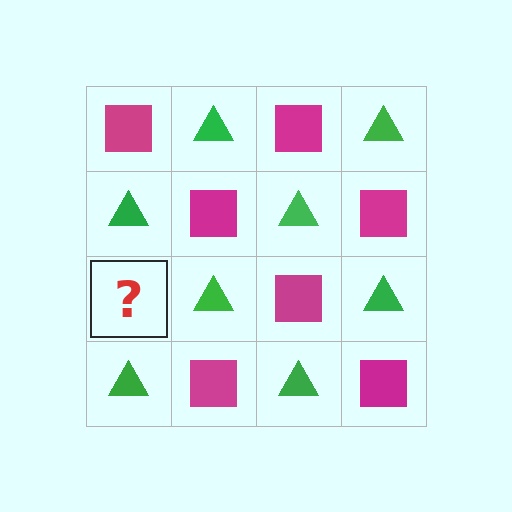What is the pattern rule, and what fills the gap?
The rule is that it alternates magenta square and green triangle in a checkerboard pattern. The gap should be filled with a magenta square.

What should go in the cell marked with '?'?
The missing cell should contain a magenta square.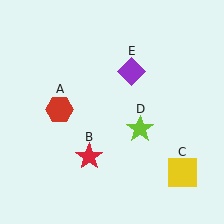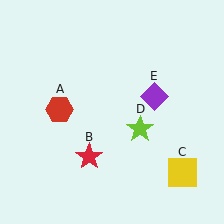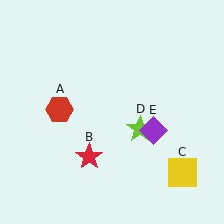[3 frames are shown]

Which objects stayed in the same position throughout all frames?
Red hexagon (object A) and red star (object B) and yellow square (object C) and lime star (object D) remained stationary.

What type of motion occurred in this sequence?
The purple diamond (object E) rotated clockwise around the center of the scene.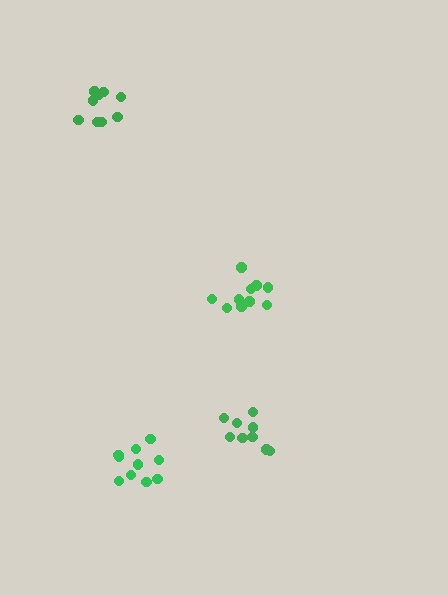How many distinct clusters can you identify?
There are 4 distinct clusters.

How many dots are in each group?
Group 1: 10 dots, Group 2: 10 dots, Group 3: 9 dots, Group 4: 9 dots (38 total).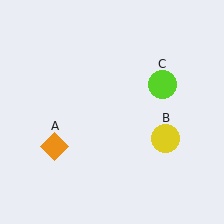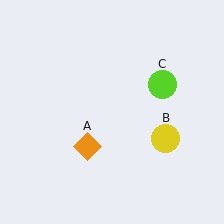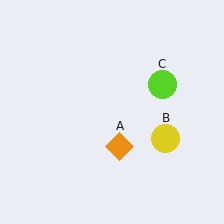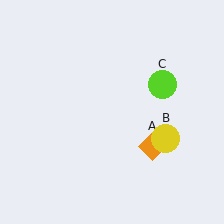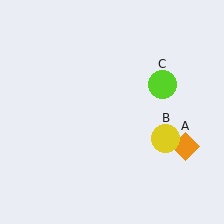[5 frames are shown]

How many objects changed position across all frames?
1 object changed position: orange diamond (object A).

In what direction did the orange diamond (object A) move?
The orange diamond (object A) moved right.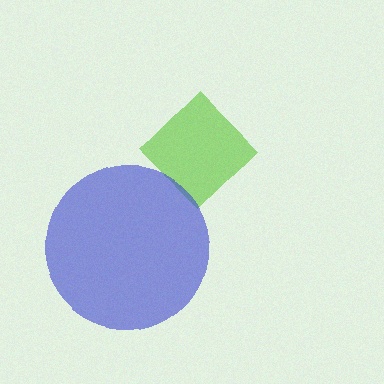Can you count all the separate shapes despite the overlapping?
Yes, there are 2 separate shapes.